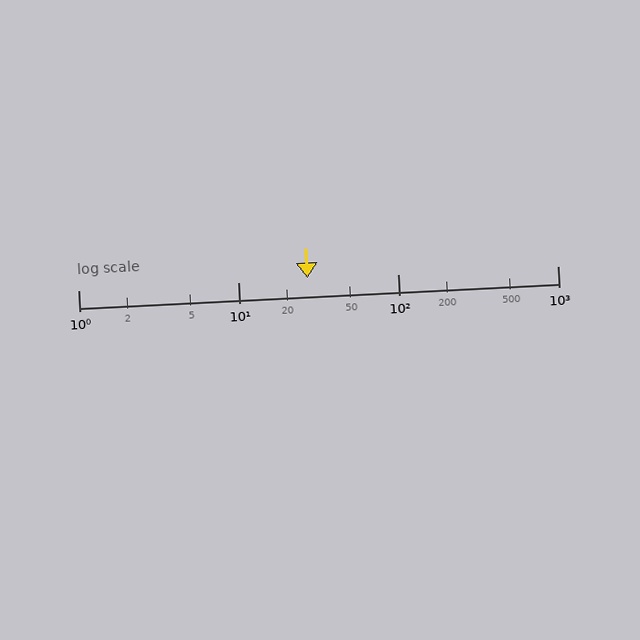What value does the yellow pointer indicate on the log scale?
The pointer indicates approximately 27.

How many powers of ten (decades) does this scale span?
The scale spans 3 decades, from 1 to 1000.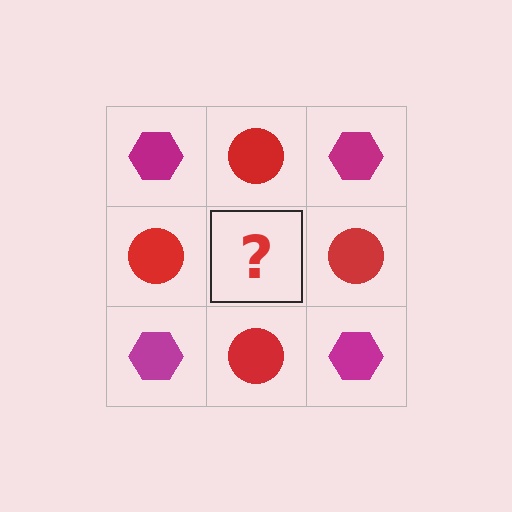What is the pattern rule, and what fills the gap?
The rule is that it alternates magenta hexagon and red circle in a checkerboard pattern. The gap should be filled with a magenta hexagon.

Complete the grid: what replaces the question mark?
The question mark should be replaced with a magenta hexagon.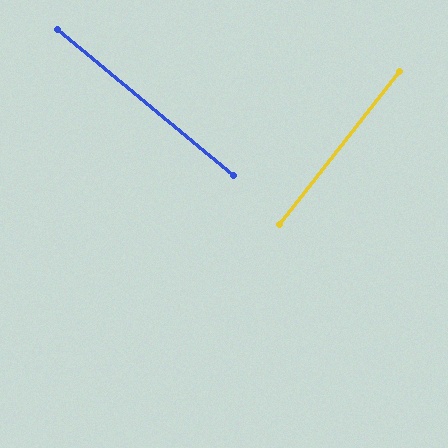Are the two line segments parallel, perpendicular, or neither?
Perpendicular — they meet at approximately 88°.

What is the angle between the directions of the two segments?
Approximately 88 degrees.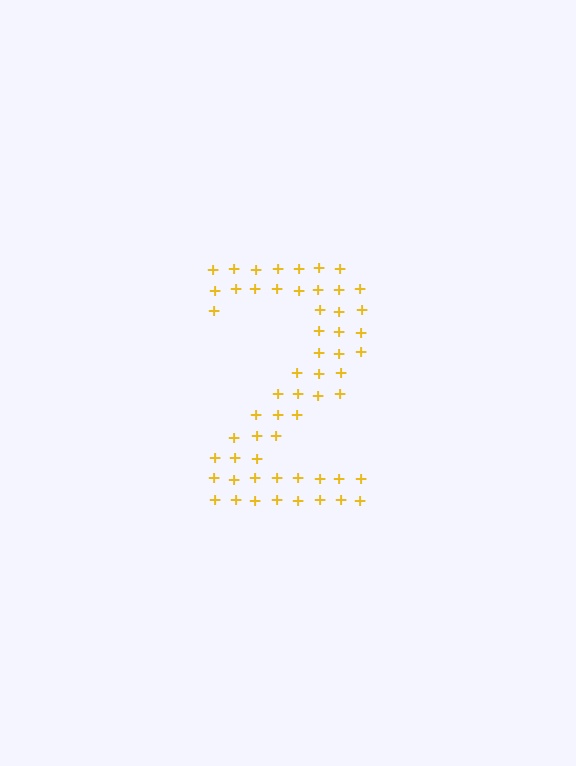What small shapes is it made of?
It is made of small plus signs.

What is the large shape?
The large shape is the digit 2.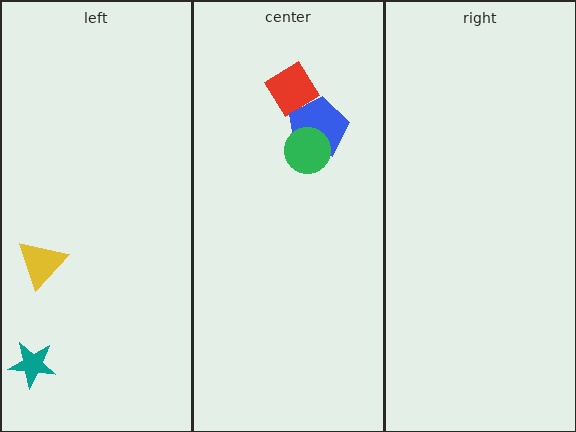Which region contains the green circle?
The center region.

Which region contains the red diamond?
The center region.